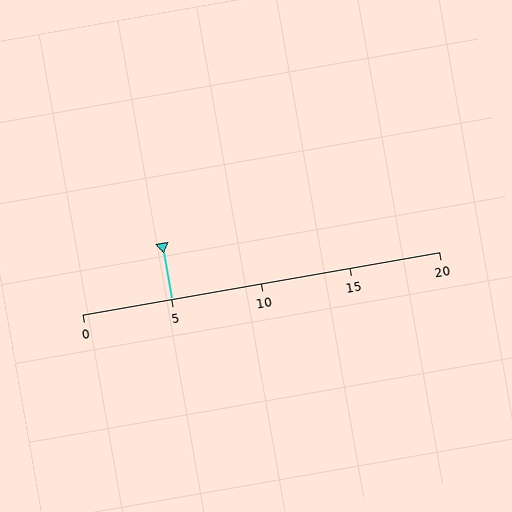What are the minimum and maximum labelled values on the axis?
The axis runs from 0 to 20.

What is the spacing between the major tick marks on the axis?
The major ticks are spaced 5 apart.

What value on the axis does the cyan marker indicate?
The marker indicates approximately 5.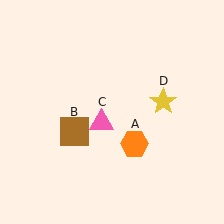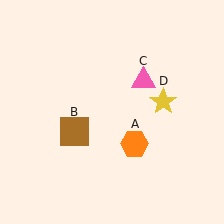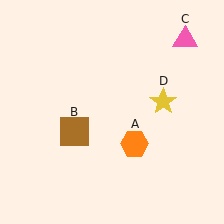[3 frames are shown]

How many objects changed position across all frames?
1 object changed position: pink triangle (object C).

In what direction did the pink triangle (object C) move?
The pink triangle (object C) moved up and to the right.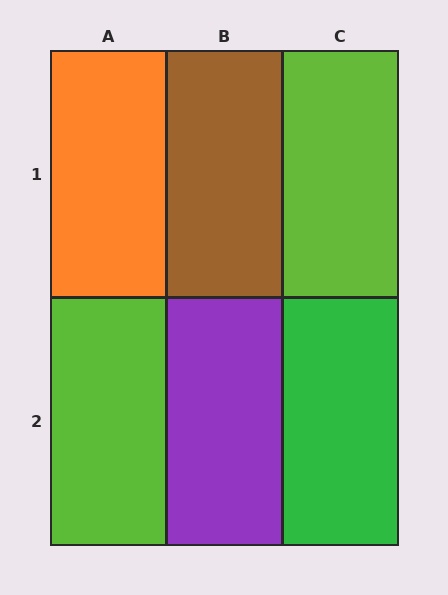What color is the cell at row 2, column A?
Lime.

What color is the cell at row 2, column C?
Green.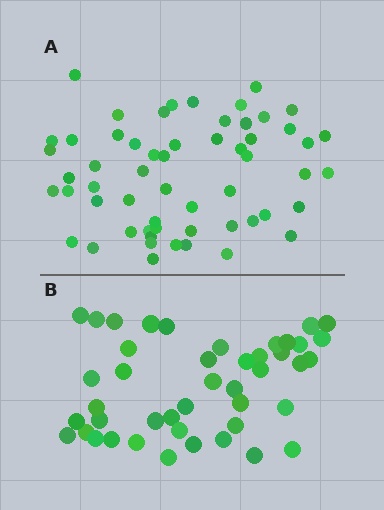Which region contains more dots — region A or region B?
Region A (the top region) has more dots.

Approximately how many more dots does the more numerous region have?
Region A has approximately 15 more dots than region B.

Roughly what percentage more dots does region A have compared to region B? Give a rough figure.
About 30% more.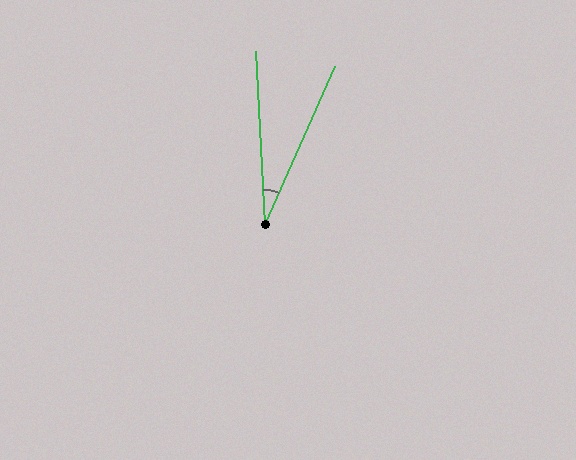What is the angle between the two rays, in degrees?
Approximately 27 degrees.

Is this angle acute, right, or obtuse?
It is acute.